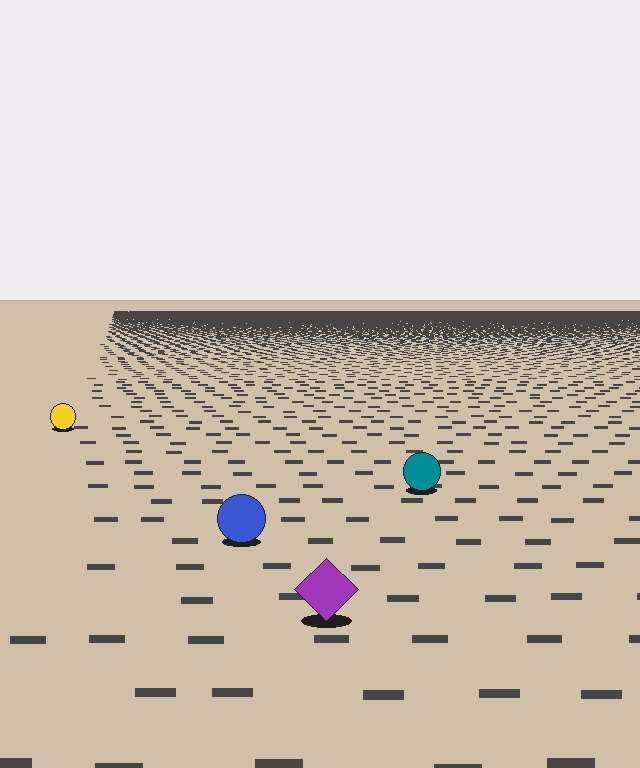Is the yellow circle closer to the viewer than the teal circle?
No. The teal circle is closer — you can tell from the texture gradient: the ground texture is coarser near it.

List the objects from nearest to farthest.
From nearest to farthest: the purple diamond, the blue circle, the teal circle, the yellow circle.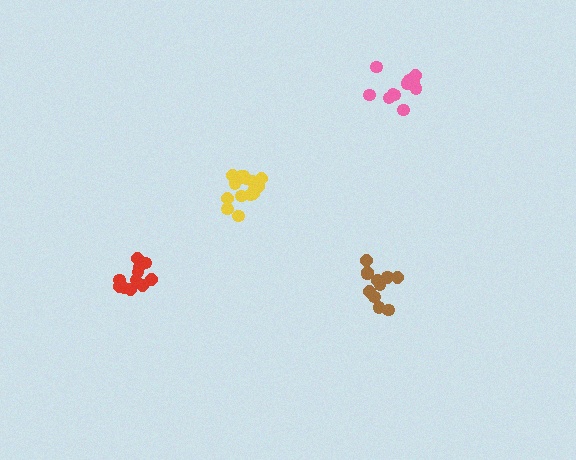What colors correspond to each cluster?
The clusters are colored: red, pink, yellow, brown.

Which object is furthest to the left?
The red cluster is leftmost.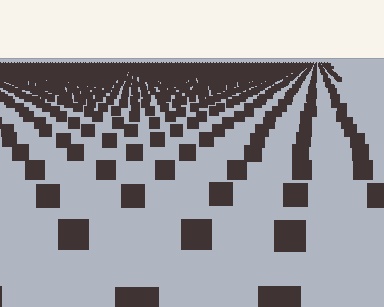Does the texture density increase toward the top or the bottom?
Density increases toward the top.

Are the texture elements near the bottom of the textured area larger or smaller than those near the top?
Larger. Near the bottom, elements are closer to the viewer and appear at a bigger on-screen size.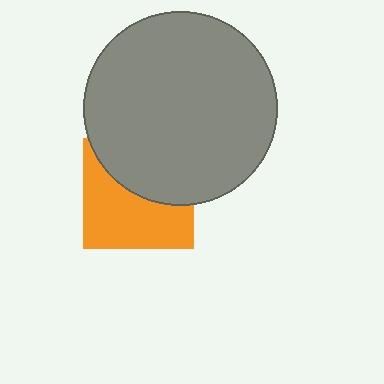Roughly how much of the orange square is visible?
About half of it is visible (roughly 55%).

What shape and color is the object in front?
The object in front is a gray circle.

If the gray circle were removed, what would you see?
You would see the complete orange square.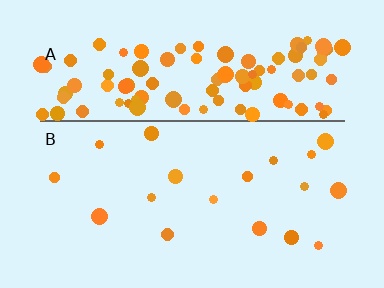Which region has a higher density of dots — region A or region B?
A (the top).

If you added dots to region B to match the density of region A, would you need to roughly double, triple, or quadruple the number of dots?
Approximately quadruple.